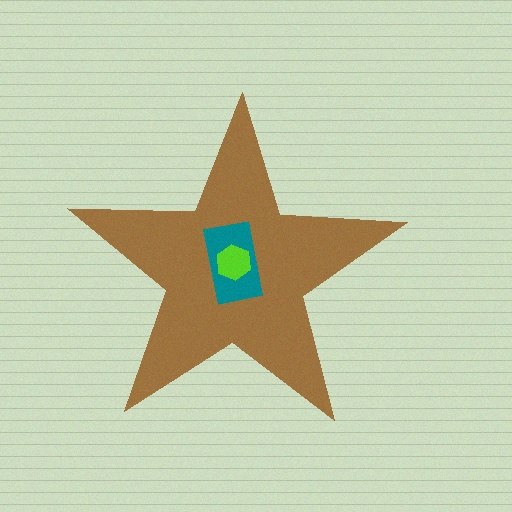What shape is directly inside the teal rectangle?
The lime hexagon.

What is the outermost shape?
The brown star.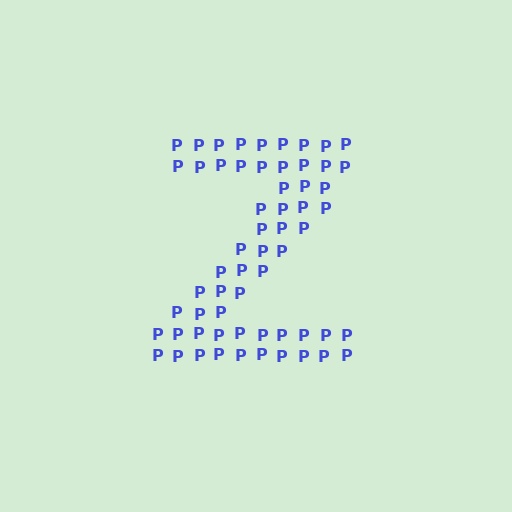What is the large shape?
The large shape is the letter Z.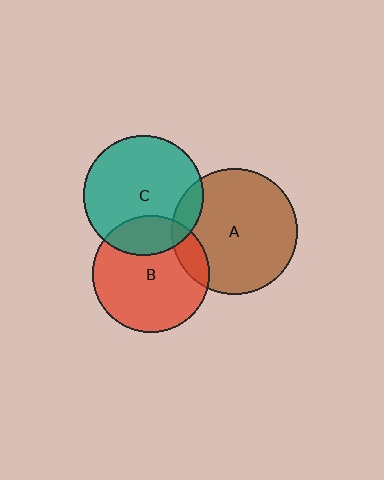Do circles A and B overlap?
Yes.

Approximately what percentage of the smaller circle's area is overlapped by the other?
Approximately 15%.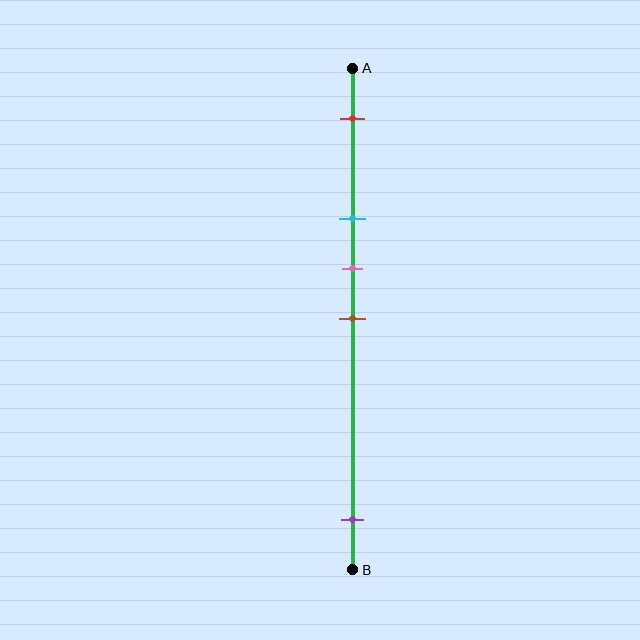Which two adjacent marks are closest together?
The pink and brown marks are the closest adjacent pair.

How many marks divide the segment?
There are 5 marks dividing the segment.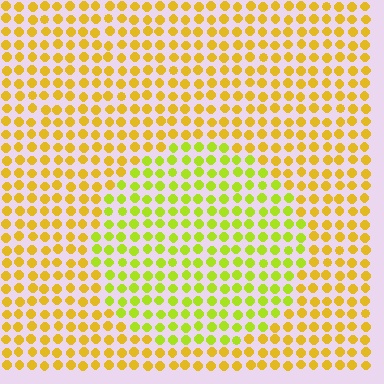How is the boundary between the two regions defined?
The boundary is defined purely by a slight shift in hue (about 31 degrees). Spacing, size, and orientation are identical on both sides.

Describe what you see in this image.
The image is filled with small yellow elements in a uniform arrangement. A circle-shaped region is visible where the elements are tinted to a slightly different hue, forming a subtle color boundary.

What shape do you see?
I see a circle.